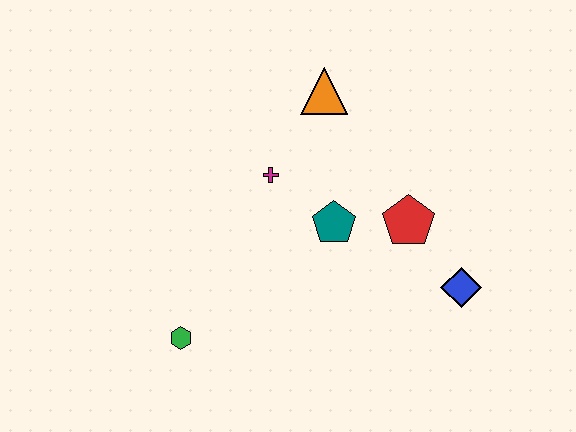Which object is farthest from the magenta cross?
The blue diamond is farthest from the magenta cross.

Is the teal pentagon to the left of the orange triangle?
No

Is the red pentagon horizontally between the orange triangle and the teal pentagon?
No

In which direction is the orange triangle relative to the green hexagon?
The orange triangle is above the green hexagon.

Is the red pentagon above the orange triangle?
No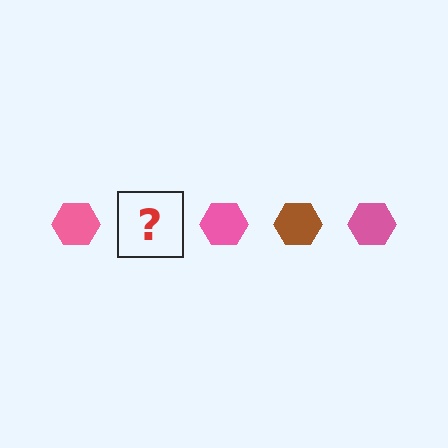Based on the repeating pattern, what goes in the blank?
The blank should be a brown hexagon.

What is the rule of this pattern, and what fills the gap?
The rule is that the pattern cycles through pink, brown hexagons. The gap should be filled with a brown hexagon.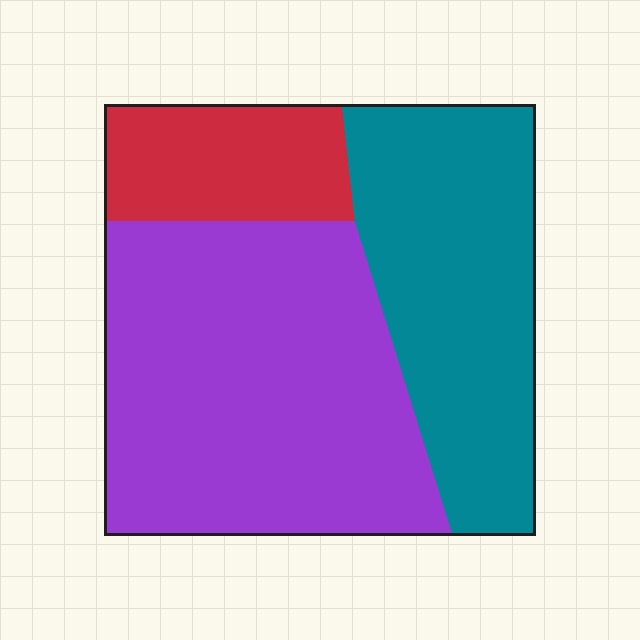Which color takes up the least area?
Red, at roughly 15%.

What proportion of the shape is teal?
Teal covers roughly 35% of the shape.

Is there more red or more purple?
Purple.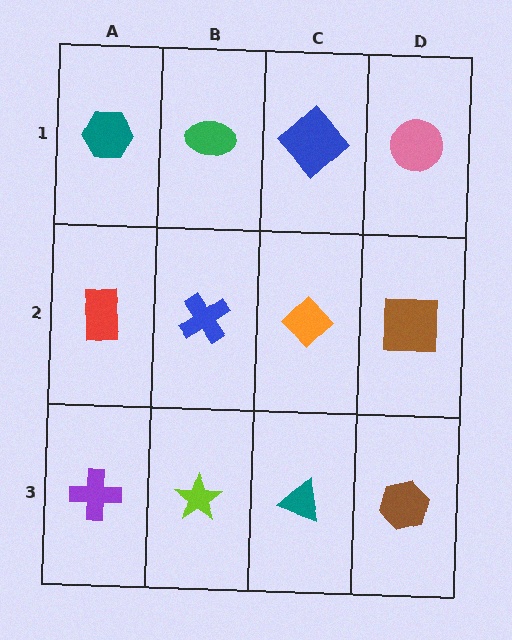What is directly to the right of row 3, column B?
A teal triangle.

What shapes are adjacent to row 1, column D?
A brown square (row 2, column D), a blue diamond (row 1, column C).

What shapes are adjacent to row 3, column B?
A blue cross (row 2, column B), a purple cross (row 3, column A), a teal triangle (row 3, column C).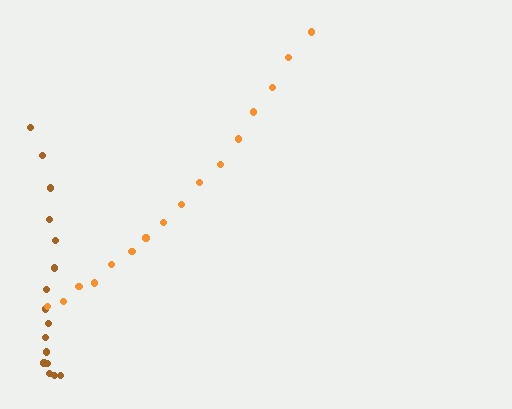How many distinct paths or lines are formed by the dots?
There are 2 distinct paths.